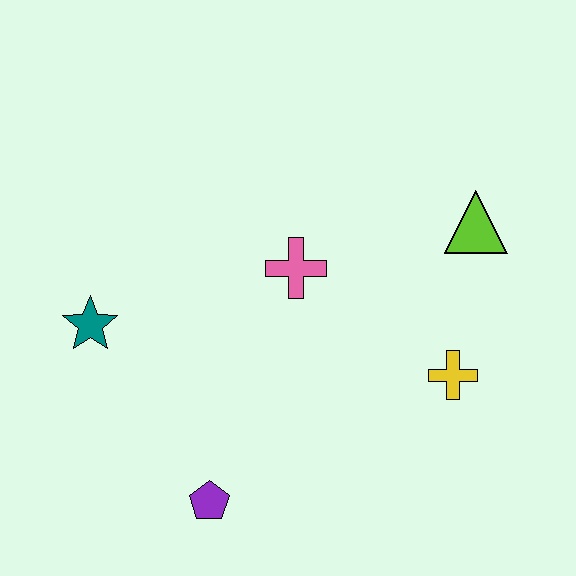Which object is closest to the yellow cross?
The lime triangle is closest to the yellow cross.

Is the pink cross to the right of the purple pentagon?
Yes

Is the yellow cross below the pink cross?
Yes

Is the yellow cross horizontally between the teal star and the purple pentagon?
No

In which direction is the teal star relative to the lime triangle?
The teal star is to the left of the lime triangle.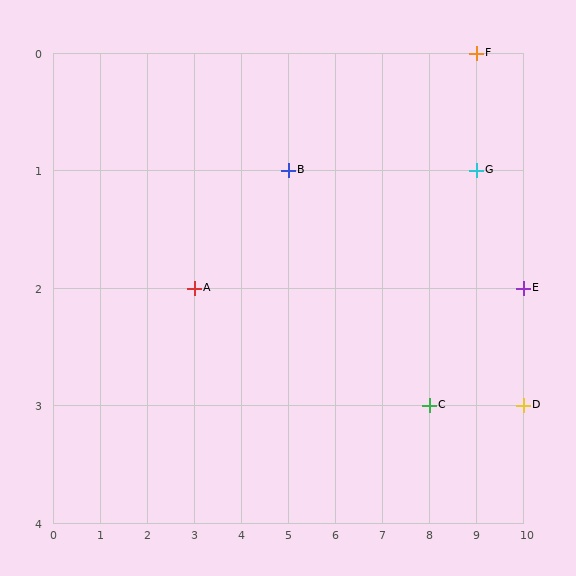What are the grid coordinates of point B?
Point B is at grid coordinates (5, 1).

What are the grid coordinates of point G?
Point G is at grid coordinates (9, 1).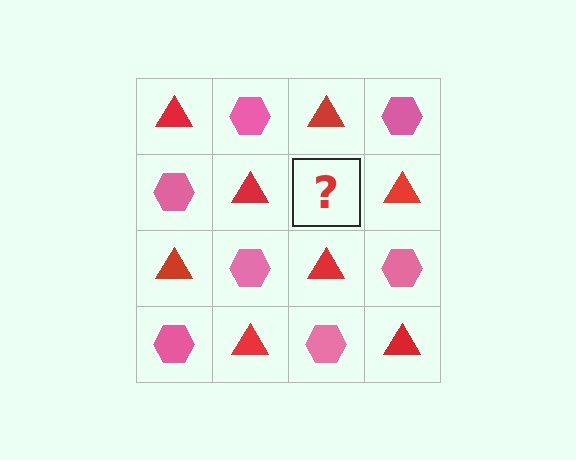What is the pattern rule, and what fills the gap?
The rule is that it alternates red triangle and pink hexagon in a checkerboard pattern. The gap should be filled with a pink hexagon.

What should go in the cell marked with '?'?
The missing cell should contain a pink hexagon.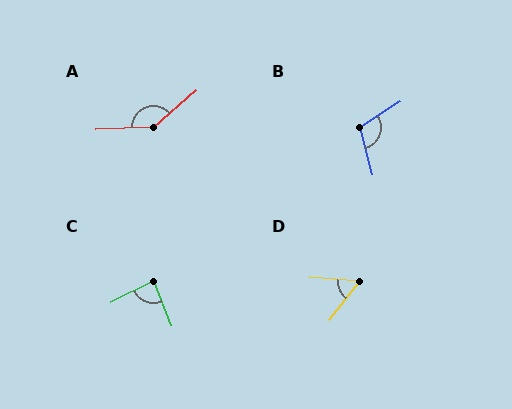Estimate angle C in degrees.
Approximately 86 degrees.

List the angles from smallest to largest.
D (57°), C (86°), B (108°), A (142°).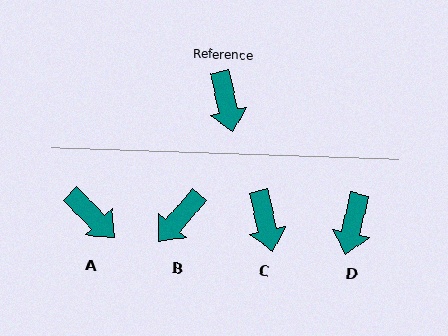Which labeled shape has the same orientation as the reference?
C.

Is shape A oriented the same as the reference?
No, it is off by about 32 degrees.